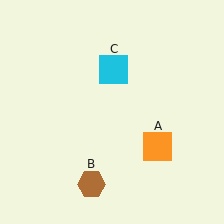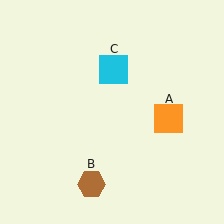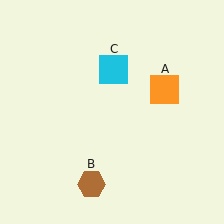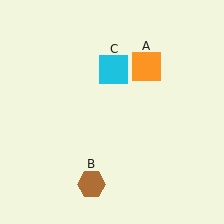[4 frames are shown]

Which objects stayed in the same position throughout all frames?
Brown hexagon (object B) and cyan square (object C) remained stationary.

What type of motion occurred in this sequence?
The orange square (object A) rotated counterclockwise around the center of the scene.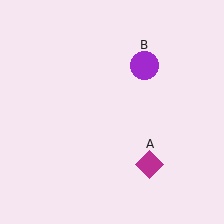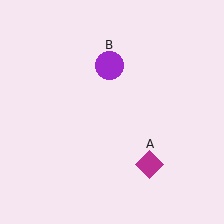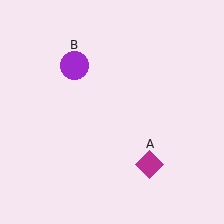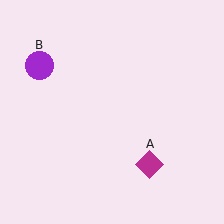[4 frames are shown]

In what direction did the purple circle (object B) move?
The purple circle (object B) moved left.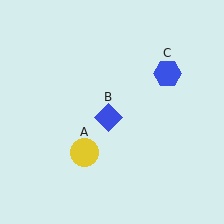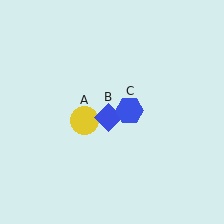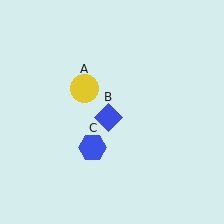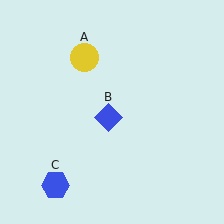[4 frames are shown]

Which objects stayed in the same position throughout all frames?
Blue diamond (object B) remained stationary.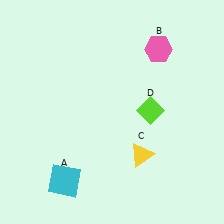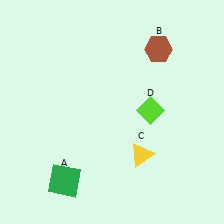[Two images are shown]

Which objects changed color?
A changed from cyan to green. B changed from pink to brown.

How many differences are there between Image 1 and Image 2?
There are 2 differences between the two images.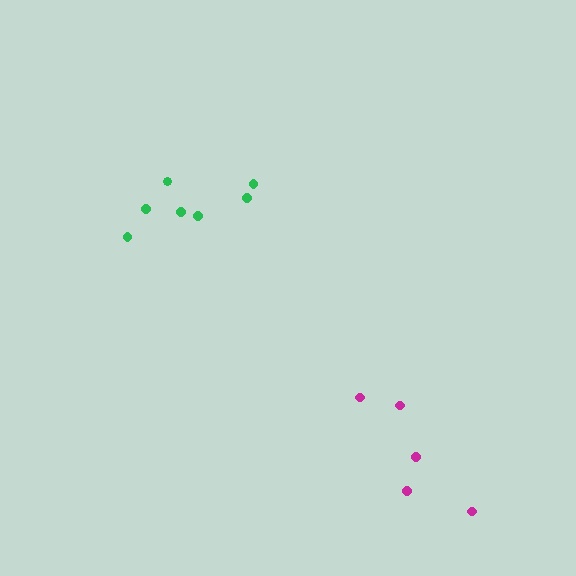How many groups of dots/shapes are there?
There are 2 groups.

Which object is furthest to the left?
The green cluster is leftmost.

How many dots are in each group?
Group 1: 7 dots, Group 2: 5 dots (12 total).